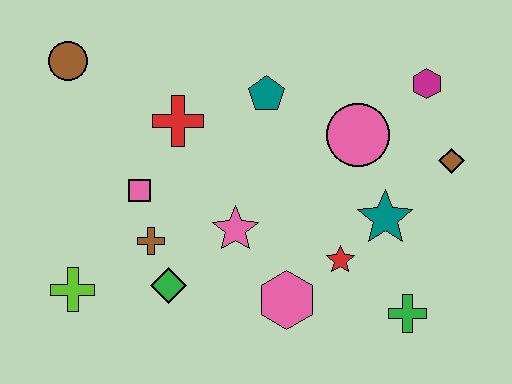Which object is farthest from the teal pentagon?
The lime cross is farthest from the teal pentagon.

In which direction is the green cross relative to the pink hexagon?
The green cross is to the right of the pink hexagon.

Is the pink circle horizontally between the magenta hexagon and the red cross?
Yes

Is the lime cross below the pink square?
Yes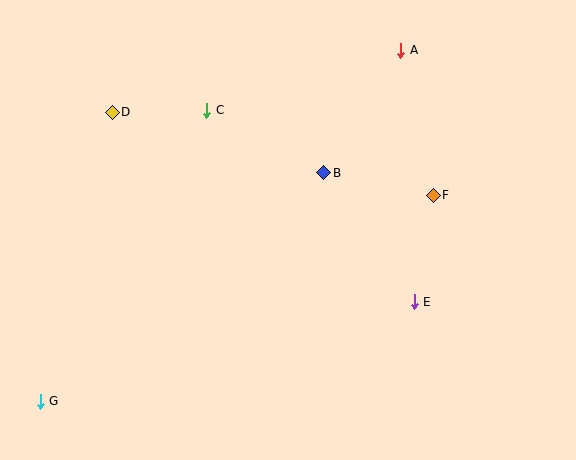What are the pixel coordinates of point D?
Point D is at (112, 112).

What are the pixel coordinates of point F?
Point F is at (433, 195).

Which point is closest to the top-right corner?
Point A is closest to the top-right corner.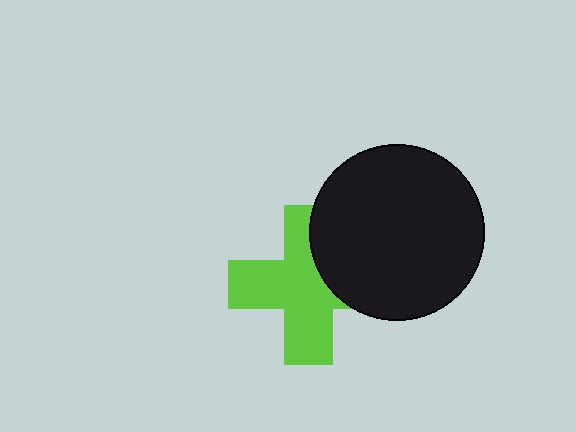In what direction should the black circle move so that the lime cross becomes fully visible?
The black circle should move right. That is the shortest direction to clear the overlap and leave the lime cross fully visible.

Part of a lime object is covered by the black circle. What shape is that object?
It is a cross.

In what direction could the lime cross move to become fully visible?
The lime cross could move left. That would shift it out from behind the black circle entirely.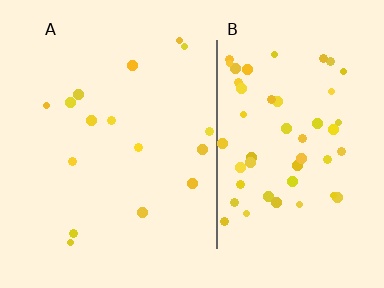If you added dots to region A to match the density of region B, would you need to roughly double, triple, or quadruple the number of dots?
Approximately triple.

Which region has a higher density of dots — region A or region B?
B (the right).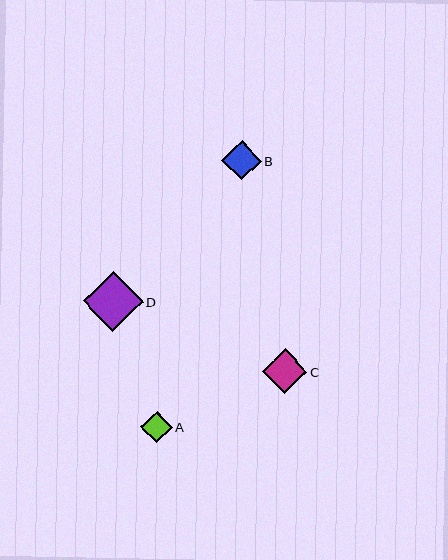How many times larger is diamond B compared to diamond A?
Diamond B is approximately 1.3 times the size of diamond A.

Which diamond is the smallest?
Diamond A is the smallest with a size of approximately 31 pixels.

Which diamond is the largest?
Diamond D is the largest with a size of approximately 60 pixels.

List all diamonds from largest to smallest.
From largest to smallest: D, C, B, A.